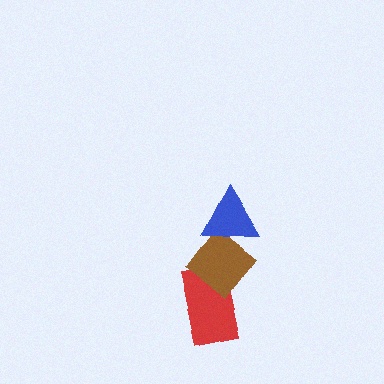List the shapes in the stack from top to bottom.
From top to bottom: the blue triangle, the brown diamond, the red rectangle.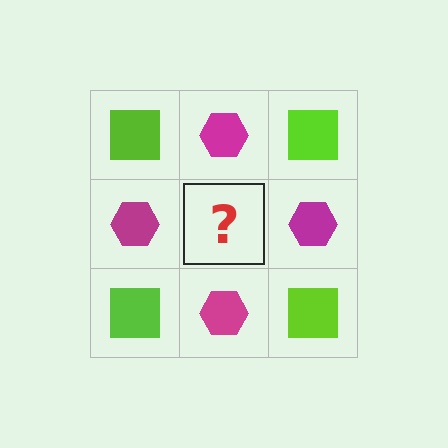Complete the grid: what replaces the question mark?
The question mark should be replaced with a lime square.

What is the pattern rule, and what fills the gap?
The rule is that it alternates lime square and magenta hexagon in a checkerboard pattern. The gap should be filled with a lime square.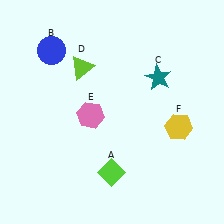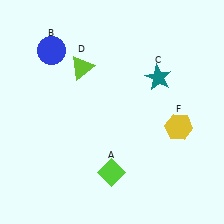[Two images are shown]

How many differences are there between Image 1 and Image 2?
There is 1 difference between the two images.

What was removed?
The pink hexagon (E) was removed in Image 2.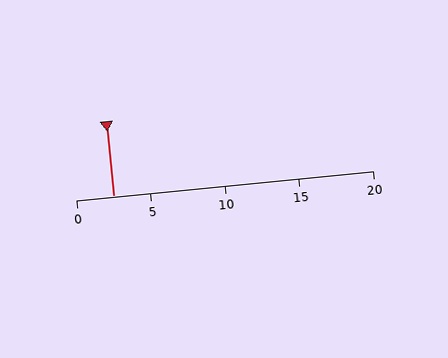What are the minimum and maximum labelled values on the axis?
The axis runs from 0 to 20.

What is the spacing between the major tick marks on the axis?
The major ticks are spaced 5 apart.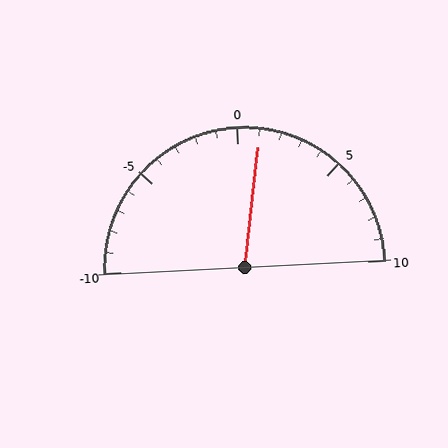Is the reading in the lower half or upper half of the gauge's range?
The reading is in the upper half of the range (-10 to 10).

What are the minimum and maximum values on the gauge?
The gauge ranges from -10 to 10.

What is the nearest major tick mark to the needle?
The nearest major tick mark is 0.